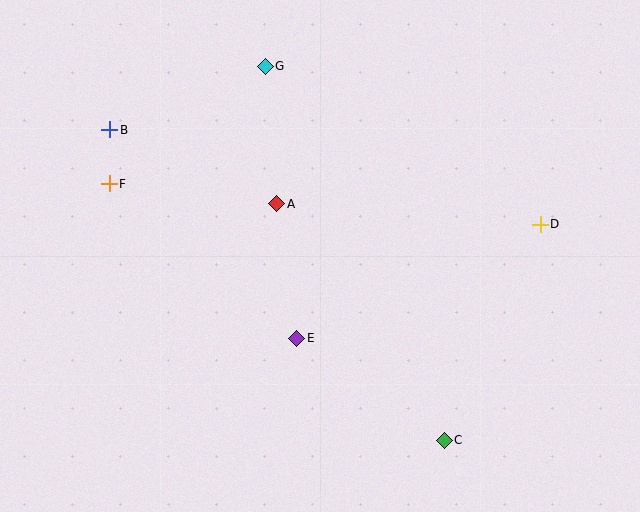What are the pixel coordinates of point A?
Point A is at (277, 204).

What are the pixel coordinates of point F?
Point F is at (109, 184).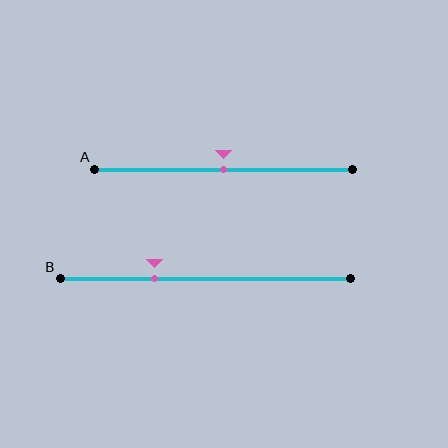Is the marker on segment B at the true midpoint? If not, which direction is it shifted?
No, the marker on segment B is shifted to the left by about 18% of the segment length.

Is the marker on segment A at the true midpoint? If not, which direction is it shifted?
Yes, the marker on segment A is at the true midpoint.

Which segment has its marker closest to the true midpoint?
Segment A has its marker closest to the true midpoint.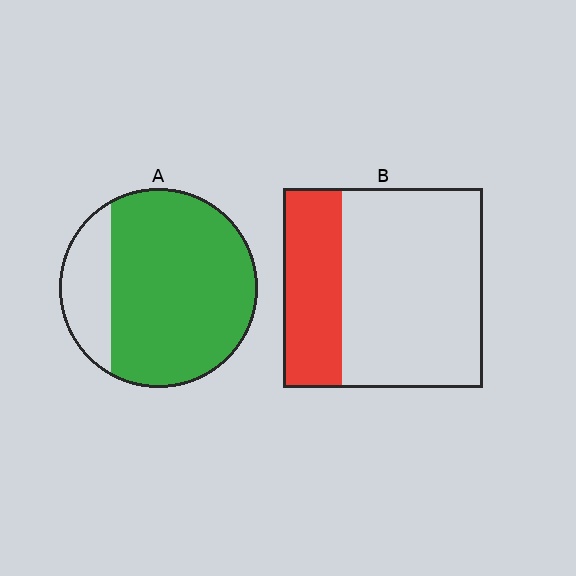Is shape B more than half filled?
No.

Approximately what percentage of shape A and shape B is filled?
A is approximately 80% and B is approximately 30%.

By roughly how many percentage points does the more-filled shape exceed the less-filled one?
By roughly 50 percentage points (A over B).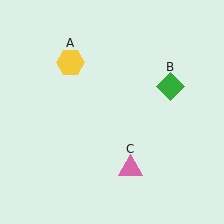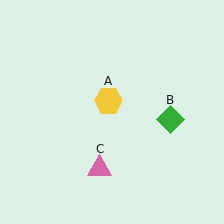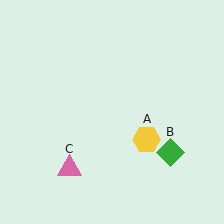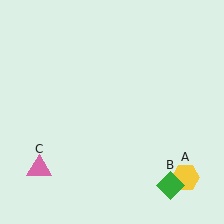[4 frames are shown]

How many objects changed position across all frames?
3 objects changed position: yellow hexagon (object A), green diamond (object B), pink triangle (object C).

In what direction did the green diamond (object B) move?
The green diamond (object B) moved down.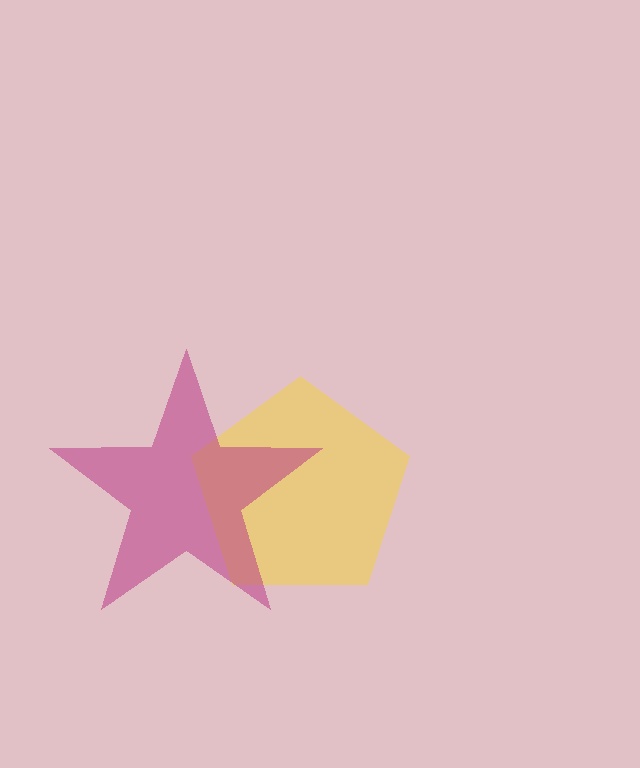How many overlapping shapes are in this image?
There are 2 overlapping shapes in the image.